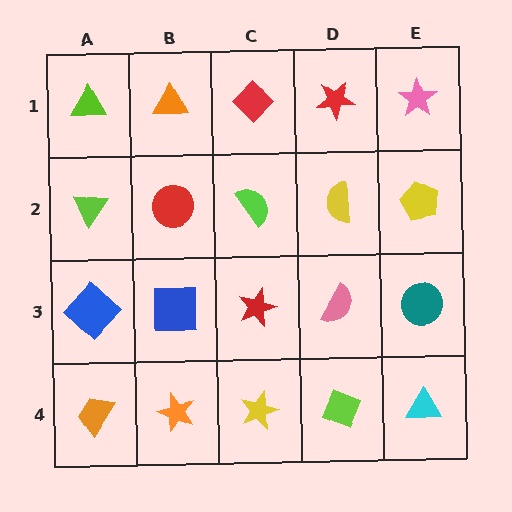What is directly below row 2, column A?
A blue diamond.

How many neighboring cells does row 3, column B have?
4.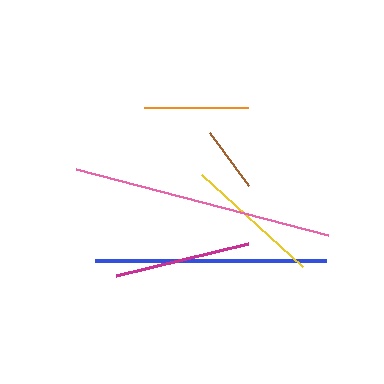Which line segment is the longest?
The pink line is the longest at approximately 260 pixels.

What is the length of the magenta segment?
The magenta segment is approximately 135 pixels long.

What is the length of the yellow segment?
The yellow segment is approximately 137 pixels long.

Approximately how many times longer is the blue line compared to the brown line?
The blue line is approximately 3.5 times the length of the brown line.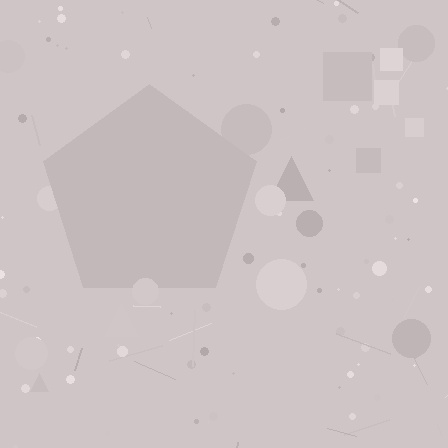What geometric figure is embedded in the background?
A pentagon is embedded in the background.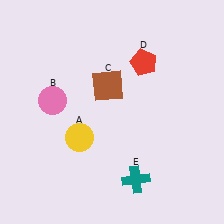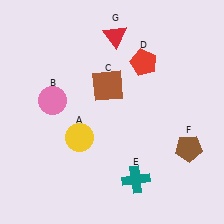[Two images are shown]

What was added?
A brown pentagon (F), a red triangle (G) were added in Image 2.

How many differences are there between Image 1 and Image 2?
There are 2 differences between the two images.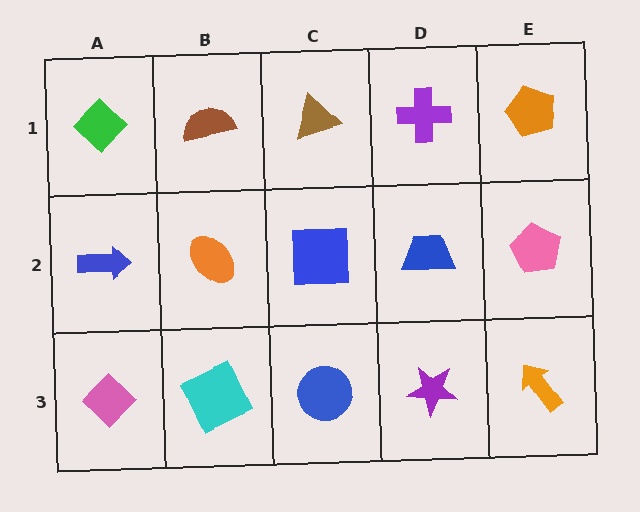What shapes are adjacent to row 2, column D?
A purple cross (row 1, column D), a purple star (row 3, column D), a blue square (row 2, column C), a pink pentagon (row 2, column E).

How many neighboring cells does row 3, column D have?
3.